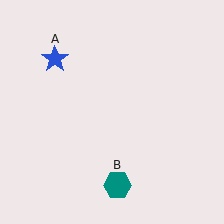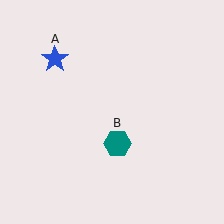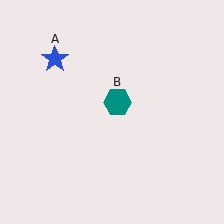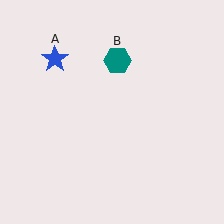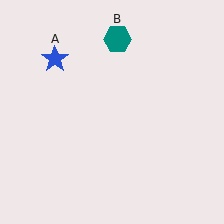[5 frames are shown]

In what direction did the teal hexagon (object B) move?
The teal hexagon (object B) moved up.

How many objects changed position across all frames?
1 object changed position: teal hexagon (object B).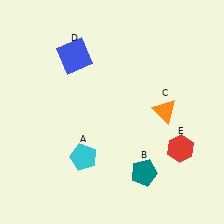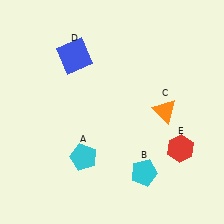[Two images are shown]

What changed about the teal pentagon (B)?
In Image 1, B is teal. In Image 2, it changed to cyan.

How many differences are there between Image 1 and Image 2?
There is 1 difference between the two images.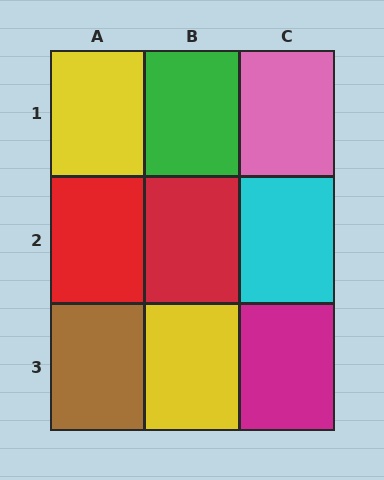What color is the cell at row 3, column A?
Brown.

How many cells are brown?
1 cell is brown.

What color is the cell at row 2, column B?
Red.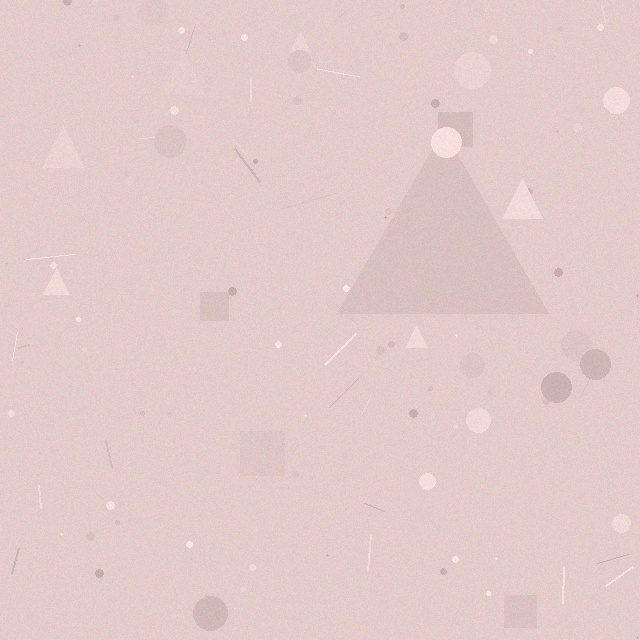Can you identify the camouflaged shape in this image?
The camouflaged shape is a triangle.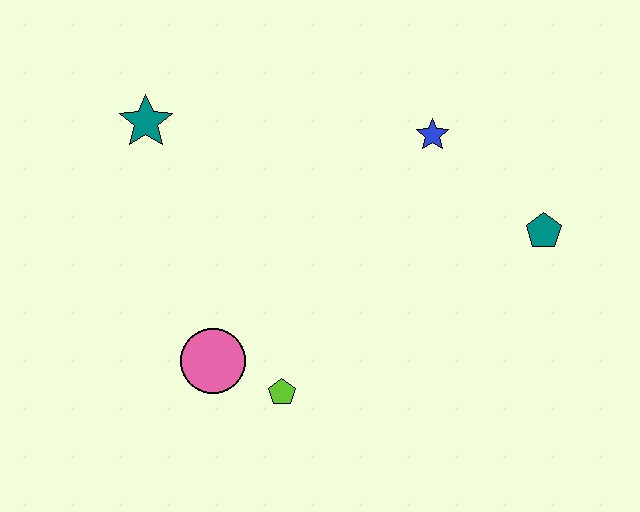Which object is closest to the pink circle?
The lime pentagon is closest to the pink circle.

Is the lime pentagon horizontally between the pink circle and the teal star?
No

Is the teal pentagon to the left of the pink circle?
No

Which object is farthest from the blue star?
The pink circle is farthest from the blue star.